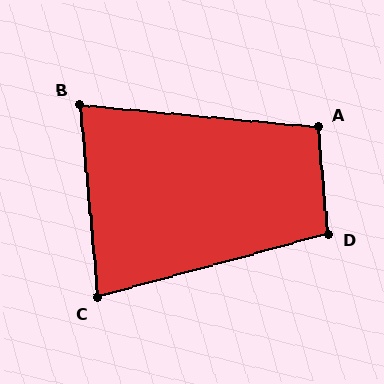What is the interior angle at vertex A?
Approximately 100 degrees (obtuse).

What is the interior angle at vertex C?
Approximately 80 degrees (acute).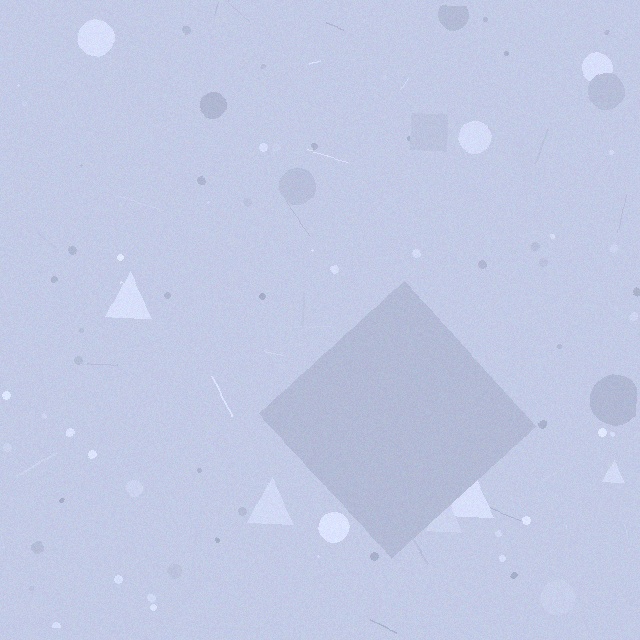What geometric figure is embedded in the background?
A diamond is embedded in the background.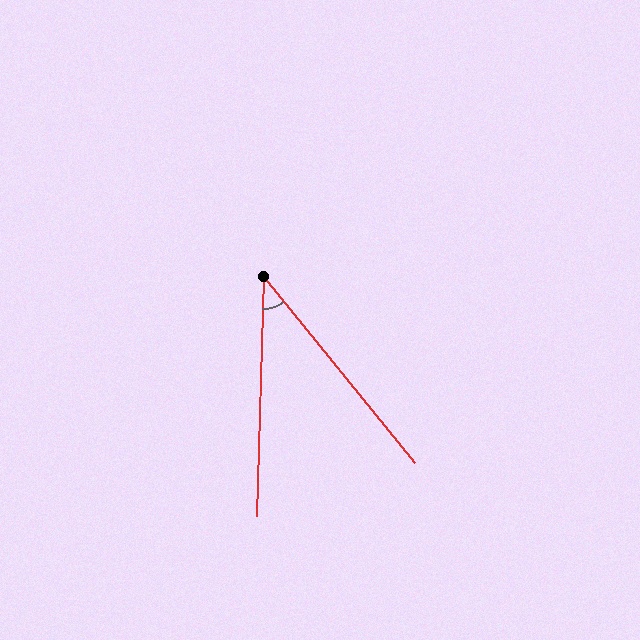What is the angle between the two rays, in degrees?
Approximately 41 degrees.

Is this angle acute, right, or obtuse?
It is acute.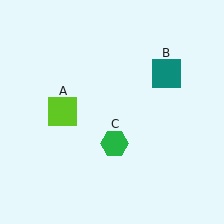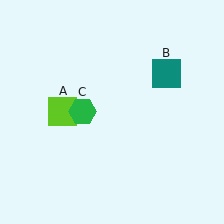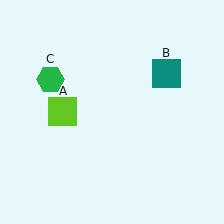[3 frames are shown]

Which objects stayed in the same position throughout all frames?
Lime square (object A) and teal square (object B) remained stationary.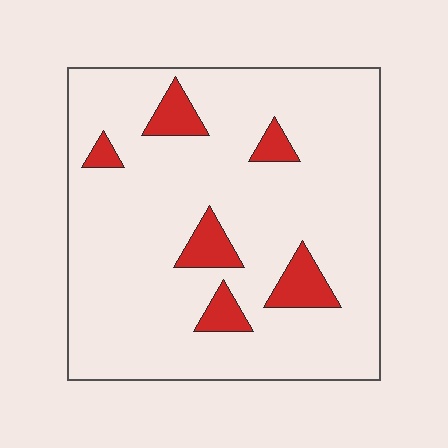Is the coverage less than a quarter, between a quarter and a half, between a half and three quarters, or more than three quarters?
Less than a quarter.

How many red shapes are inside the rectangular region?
6.